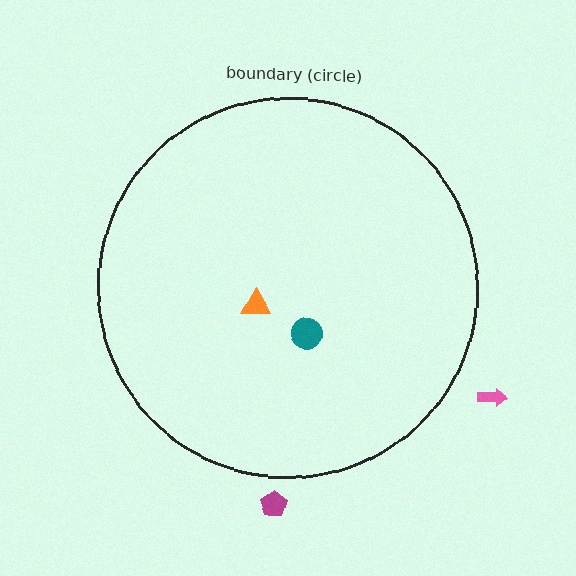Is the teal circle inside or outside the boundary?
Inside.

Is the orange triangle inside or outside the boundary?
Inside.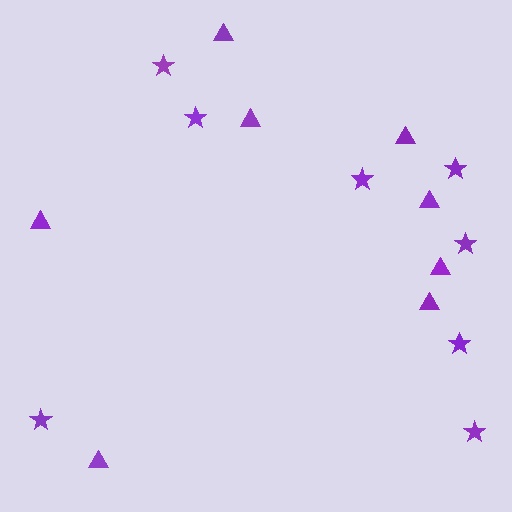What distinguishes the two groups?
There are 2 groups: one group of stars (8) and one group of triangles (8).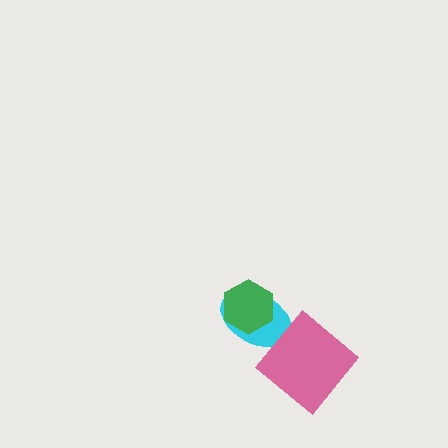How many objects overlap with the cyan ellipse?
1 object overlaps with the cyan ellipse.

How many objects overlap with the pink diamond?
0 objects overlap with the pink diamond.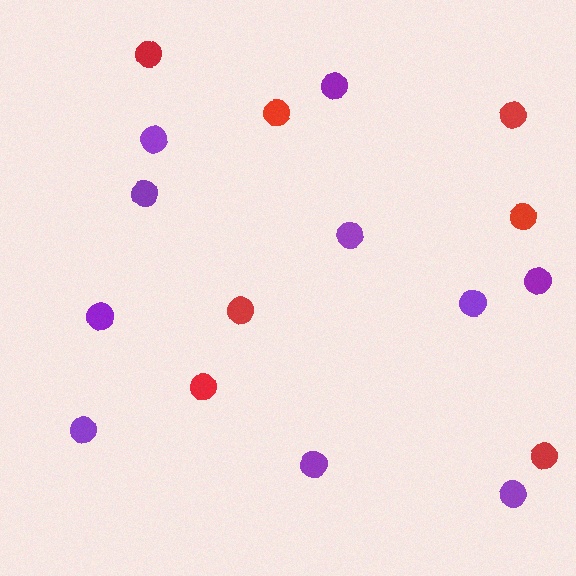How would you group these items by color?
There are 2 groups: one group of purple circles (10) and one group of red circles (7).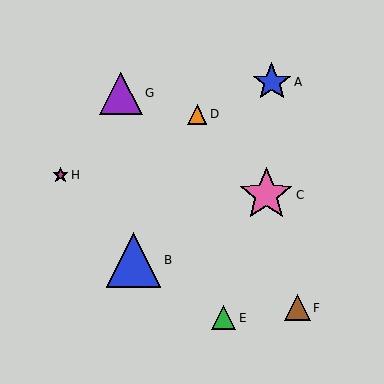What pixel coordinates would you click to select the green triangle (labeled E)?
Click at (223, 318) to select the green triangle E.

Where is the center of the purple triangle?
The center of the purple triangle is at (121, 93).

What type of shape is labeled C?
Shape C is a pink star.